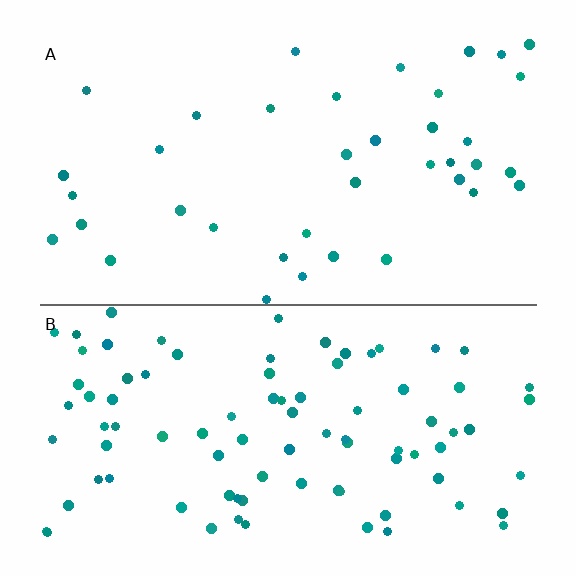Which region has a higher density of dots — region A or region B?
B (the bottom).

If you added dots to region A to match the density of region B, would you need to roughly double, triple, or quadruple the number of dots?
Approximately double.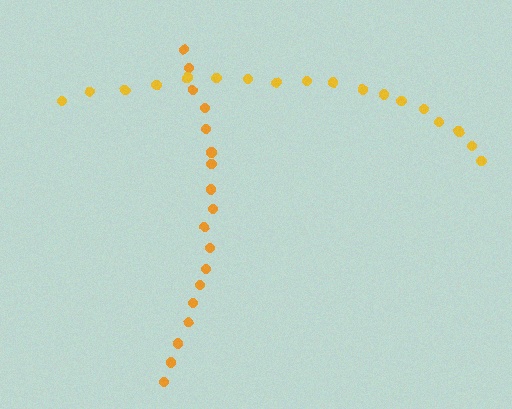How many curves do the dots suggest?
There are 2 distinct paths.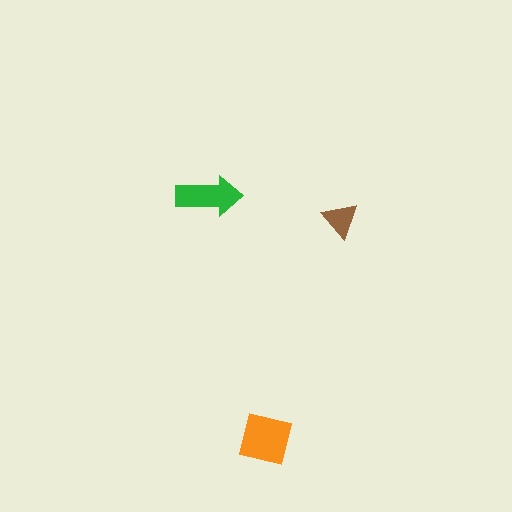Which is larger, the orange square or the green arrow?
The orange square.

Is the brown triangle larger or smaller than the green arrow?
Smaller.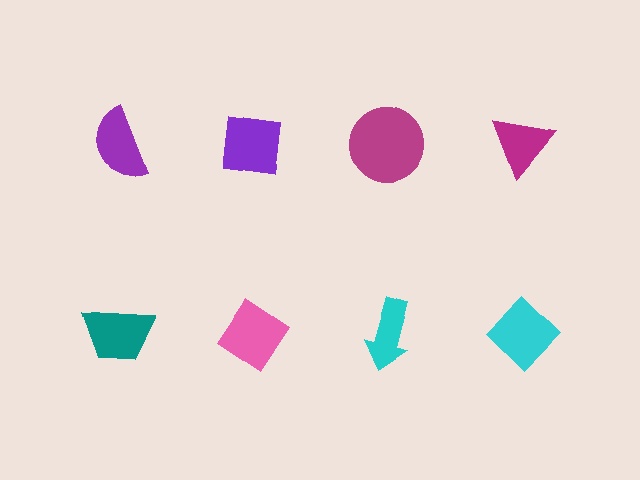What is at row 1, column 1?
A purple semicircle.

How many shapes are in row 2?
4 shapes.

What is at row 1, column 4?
A magenta triangle.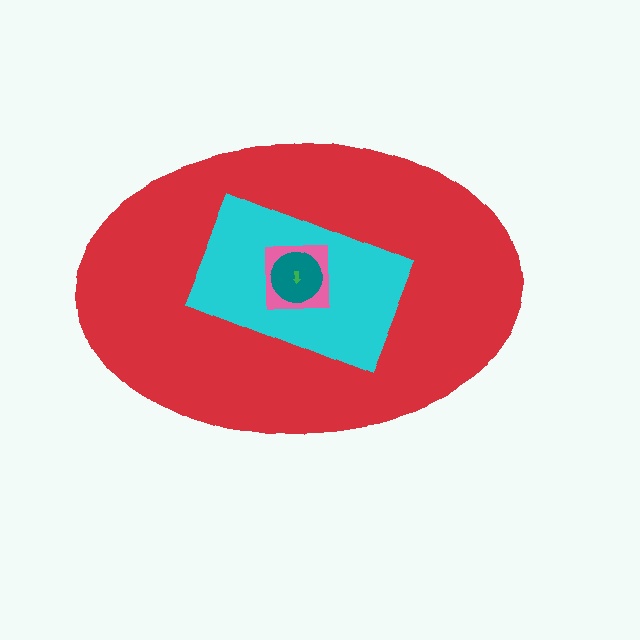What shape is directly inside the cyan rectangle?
The pink square.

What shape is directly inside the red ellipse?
The cyan rectangle.